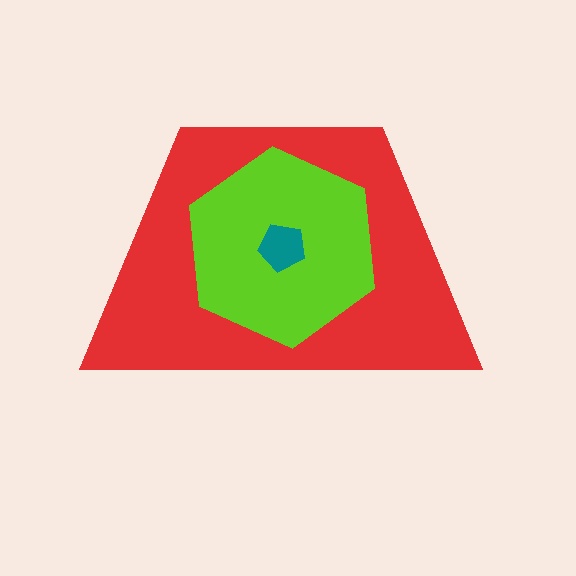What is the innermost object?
The teal pentagon.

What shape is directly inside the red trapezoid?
The lime hexagon.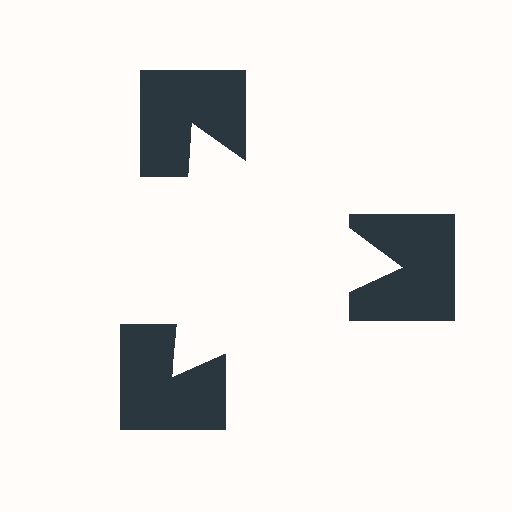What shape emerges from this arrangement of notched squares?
An illusory triangle — its edges are inferred from the aligned wedge cuts in the notched squares, not physically drawn.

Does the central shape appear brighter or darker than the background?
It typically appears slightly brighter than the background, even though no actual brightness change is drawn.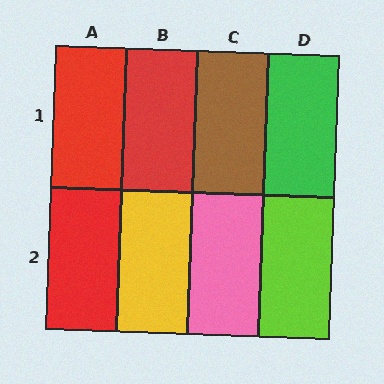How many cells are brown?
1 cell is brown.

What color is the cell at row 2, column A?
Red.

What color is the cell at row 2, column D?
Lime.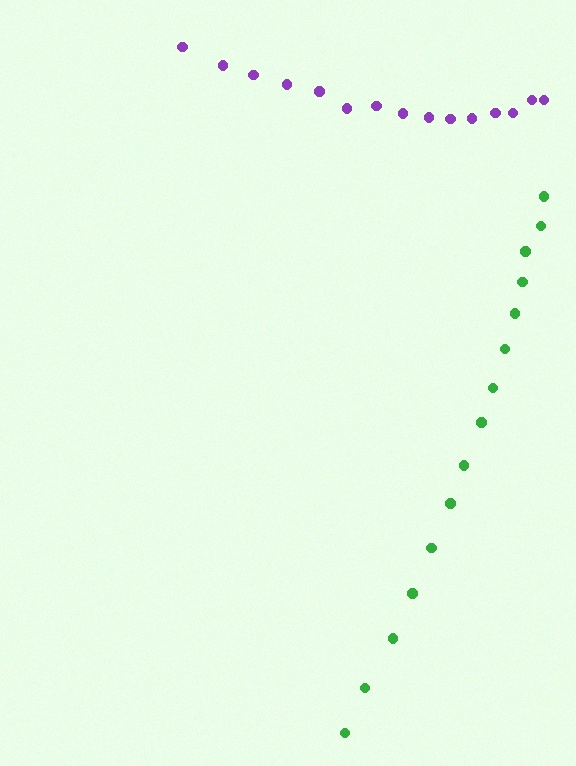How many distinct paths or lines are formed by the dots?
There are 2 distinct paths.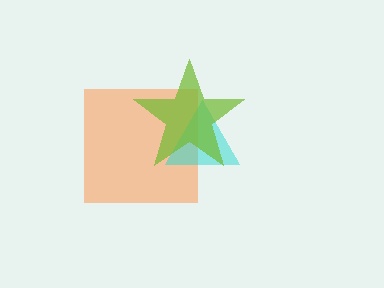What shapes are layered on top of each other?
The layered shapes are: an orange square, a cyan triangle, a lime star.